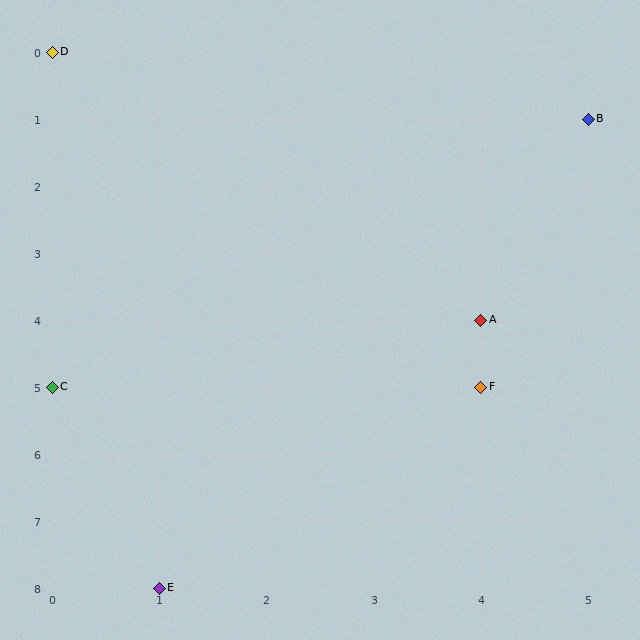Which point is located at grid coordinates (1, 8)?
Point E is at (1, 8).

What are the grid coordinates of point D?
Point D is at grid coordinates (0, 0).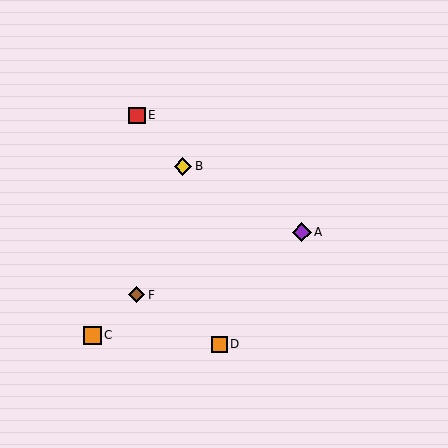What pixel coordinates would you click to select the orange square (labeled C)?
Click at (92, 335) to select the orange square C.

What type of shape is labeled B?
Shape B is a yellow diamond.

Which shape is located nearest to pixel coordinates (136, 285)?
The brown diamond (labeled F) at (137, 295) is nearest to that location.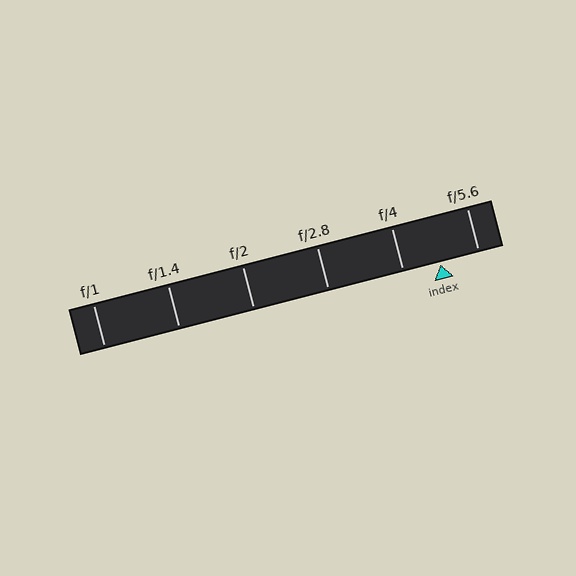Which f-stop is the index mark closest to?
The index mark is closest to f/4.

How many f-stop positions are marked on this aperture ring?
There are 6 f-stop positions marked.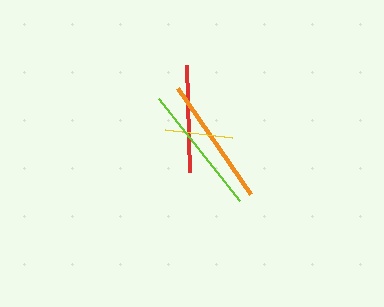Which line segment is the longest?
The lime line is the longest at approximately 130 pixels.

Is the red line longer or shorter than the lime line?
The lime line is longer than the red line.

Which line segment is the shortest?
The yellow line is the shortest at approximately 67 pixels.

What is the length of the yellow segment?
The yellow segment is approximately 67 pixels long.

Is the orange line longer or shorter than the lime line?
The lime line is longer than the orange line.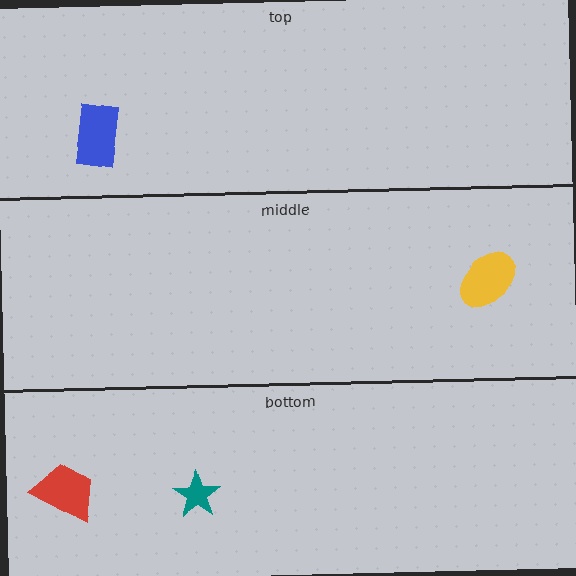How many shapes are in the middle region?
1.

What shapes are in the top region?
The blue rectangle.